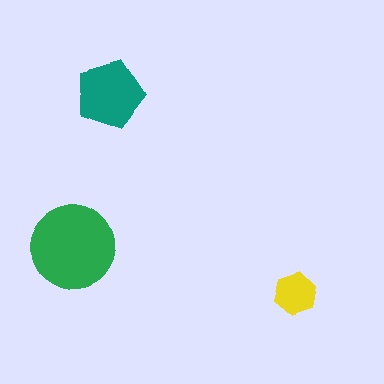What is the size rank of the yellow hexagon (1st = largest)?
3rd.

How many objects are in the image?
There are 3 objects in the image.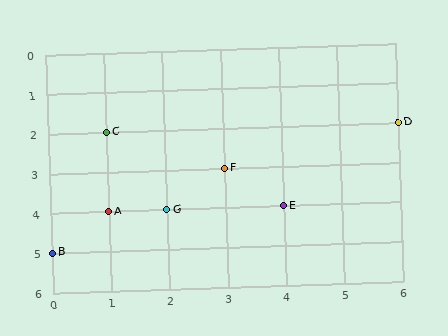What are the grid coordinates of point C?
Point C is at grid coordinates (1, 2).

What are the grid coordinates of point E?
Point E is at grid coordinates (4, 4).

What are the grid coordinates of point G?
Point G is at grid coordinates (2, 4).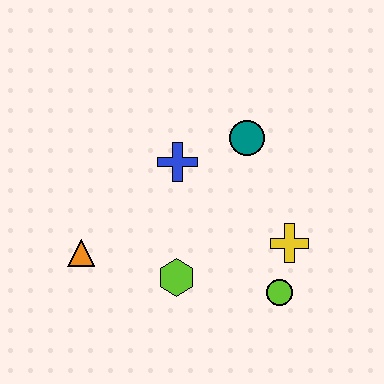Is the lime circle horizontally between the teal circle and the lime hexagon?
No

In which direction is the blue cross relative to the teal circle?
The blue cross is to the left of the teal circle.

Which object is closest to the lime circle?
The yellow cross is closest to the lime circle.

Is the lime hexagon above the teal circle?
No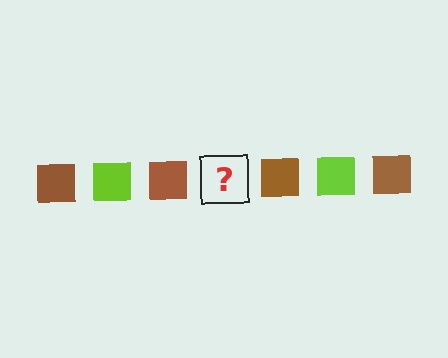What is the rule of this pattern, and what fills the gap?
The rule is that the pattern cycles through brown, lime squares. The gap should be filled with a lime square.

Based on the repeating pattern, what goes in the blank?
The blank should be a lime square.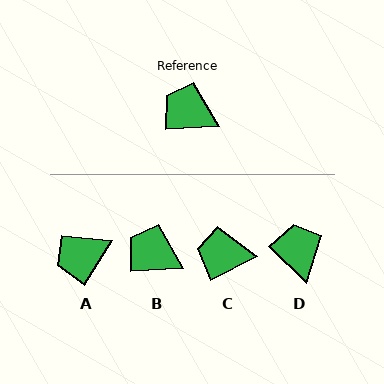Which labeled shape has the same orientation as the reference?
B.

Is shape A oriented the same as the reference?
No, it is off by about 55 degrees.